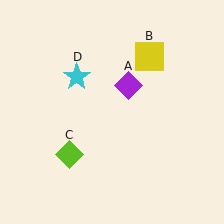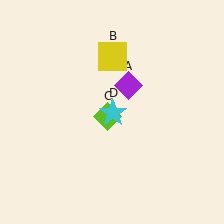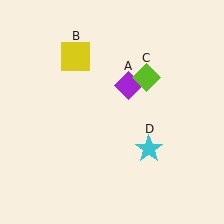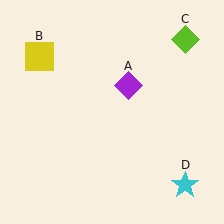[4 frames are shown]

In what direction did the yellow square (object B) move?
The yellow square (object B) moved left.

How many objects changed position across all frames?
3 objects changed position: yellow square (object B), lime diamond (object C), cyan star (object D).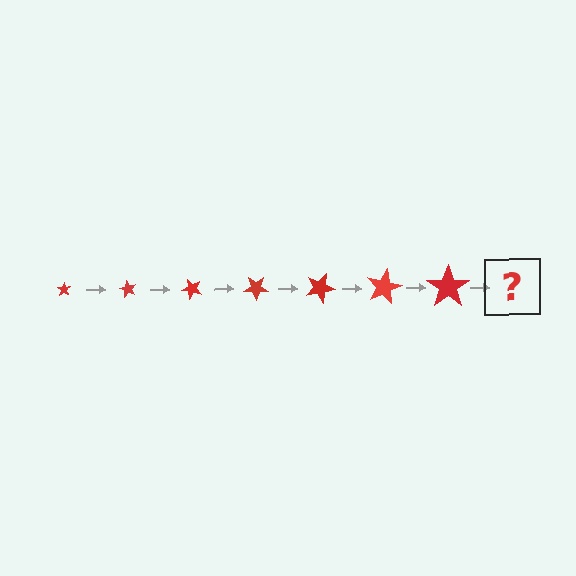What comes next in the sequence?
The next element should be a star, larger than the previous one and rotated 420 degrees from the start.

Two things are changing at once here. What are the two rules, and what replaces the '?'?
The two rules are that the star grows larger each step and it rotates 60 degrees each step. The '?' should be a star, larger than the previous one and rotated 420 degrees from the start.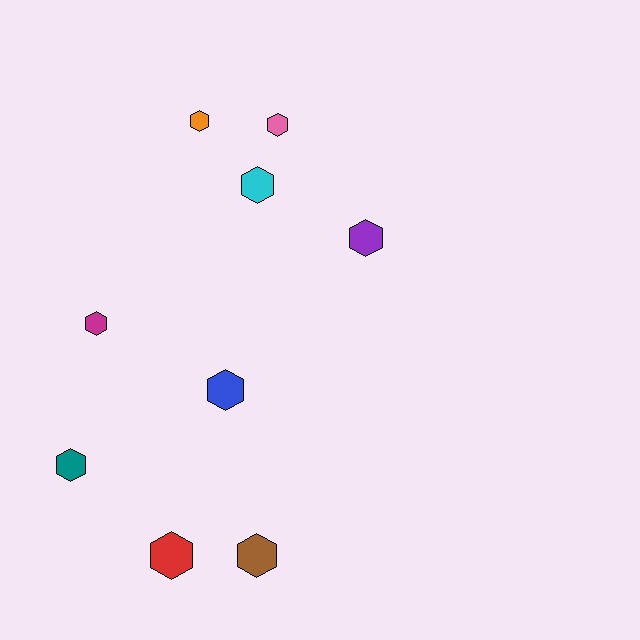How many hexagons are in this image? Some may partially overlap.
There are 9 hexagons.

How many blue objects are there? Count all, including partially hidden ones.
There is 1 blue object.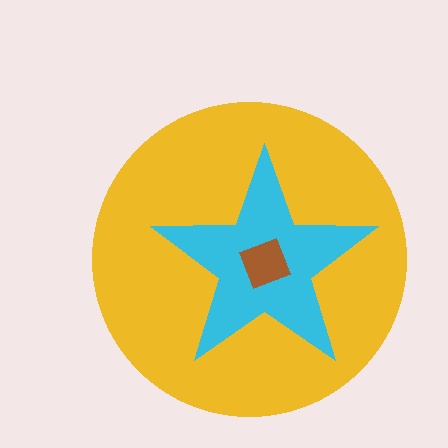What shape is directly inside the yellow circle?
The cyan star.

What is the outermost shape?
The yellow circle.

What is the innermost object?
The brown square.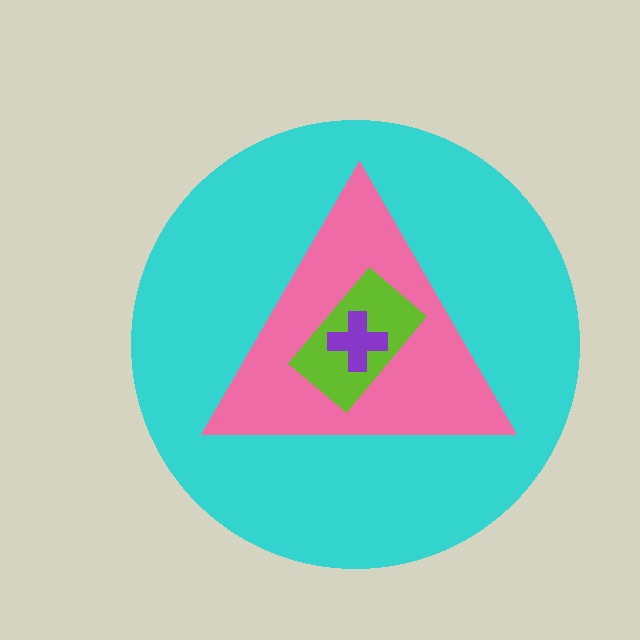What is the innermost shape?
The purple cross.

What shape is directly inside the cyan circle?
The pink triangle.